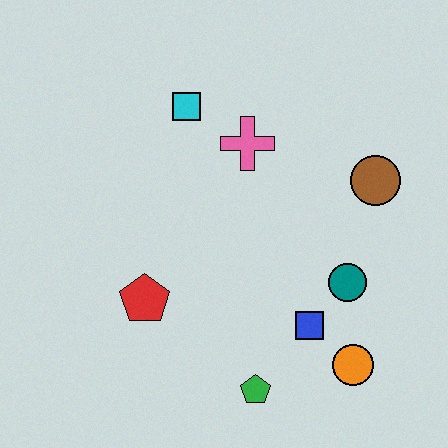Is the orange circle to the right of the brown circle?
No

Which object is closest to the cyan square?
The pink cross is closest to the cyan square.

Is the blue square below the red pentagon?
Yes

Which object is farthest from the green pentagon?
The cyan square is farthest from the green pentagon.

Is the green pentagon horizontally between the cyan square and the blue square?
Yes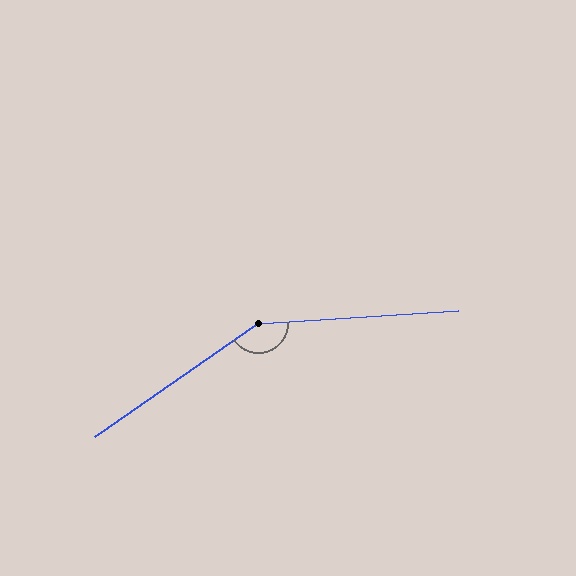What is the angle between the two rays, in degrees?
Approximately 149 degrees.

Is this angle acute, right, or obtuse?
It is obtuse.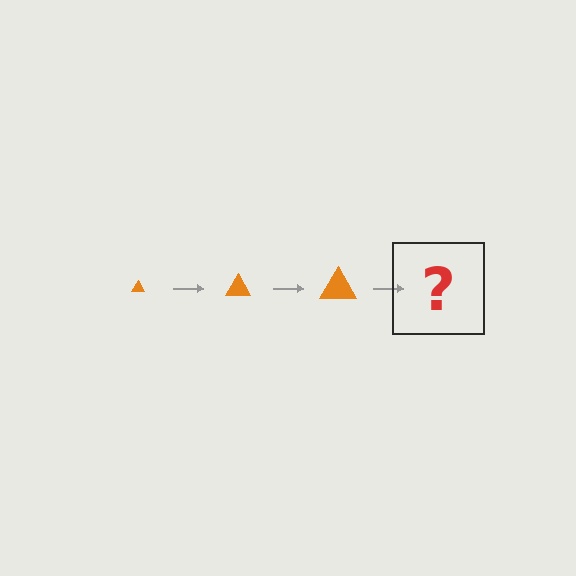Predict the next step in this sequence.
The next step is an orange triangle, larger than the previous one.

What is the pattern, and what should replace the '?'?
The pattern is that the triangle gets progressively larger each step. The '?' should be an orange triangle, larger than the previous one.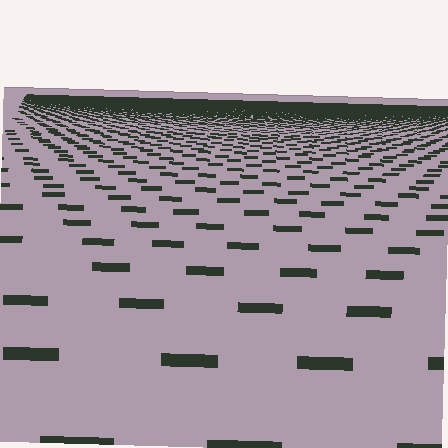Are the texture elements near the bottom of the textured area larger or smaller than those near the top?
Larger. Near the bottom, elements are closer to the viewer and appear at a bigger on-screen size.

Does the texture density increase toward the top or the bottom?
Density increases toward the top.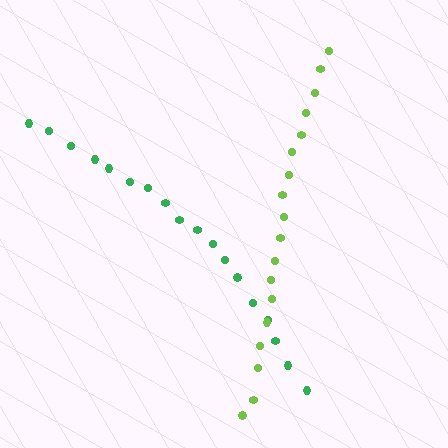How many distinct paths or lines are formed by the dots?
There are 2 distinct paths.